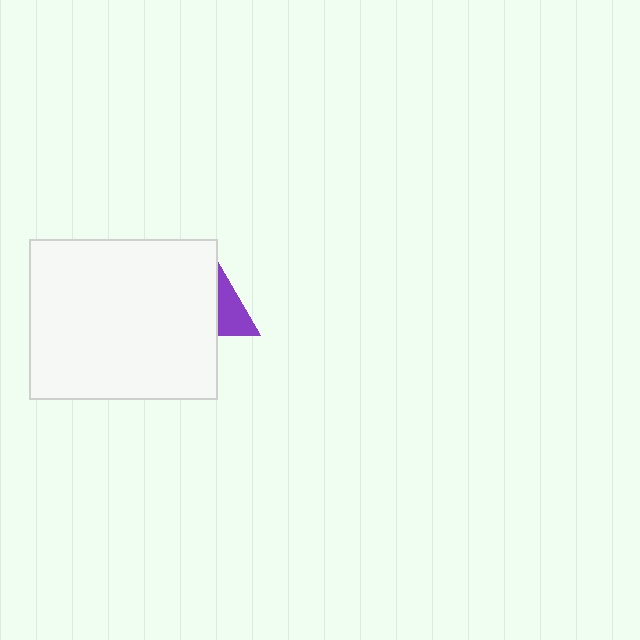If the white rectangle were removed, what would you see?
You would see the complete purple triangle.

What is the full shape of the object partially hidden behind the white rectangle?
The partially hidden object is a purple triangle.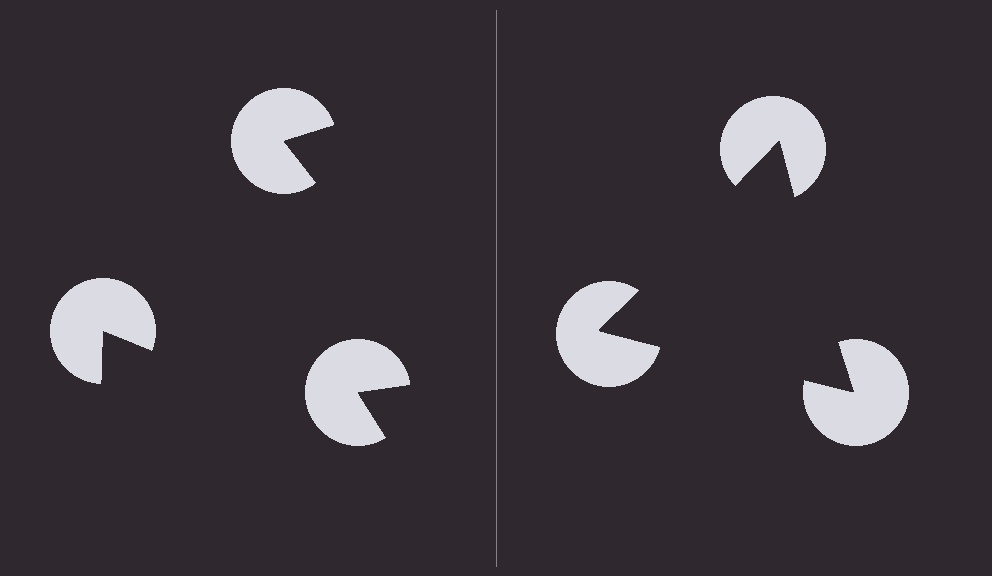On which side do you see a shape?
An illusory triangle appears on the right side. On the left side the wedge cuts are rotated, so no coherent shape forms.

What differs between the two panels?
The pac-man discs are positioned identically on both sides; only the wedge orientations differ. On the right they align to a triangle; on the left they are misaligned.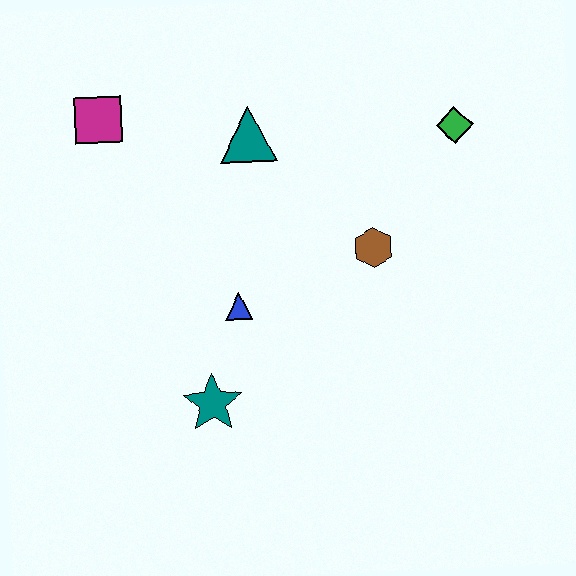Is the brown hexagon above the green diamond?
No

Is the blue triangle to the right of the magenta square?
Yes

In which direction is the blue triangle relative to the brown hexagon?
The blue triangle is to the left of the brown hexagon.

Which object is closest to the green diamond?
The brown hexagon is closest to the green diamond.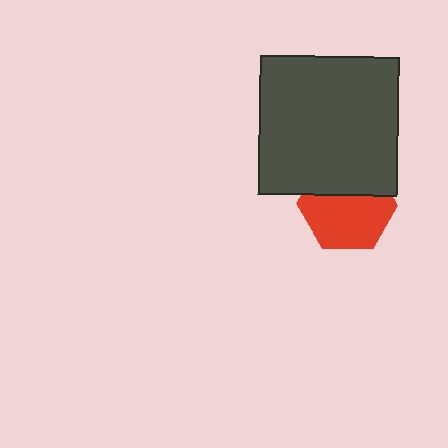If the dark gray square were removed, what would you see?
You would see the complete red hexagon.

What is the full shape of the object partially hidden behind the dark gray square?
The partially hidden object is a red hexagon.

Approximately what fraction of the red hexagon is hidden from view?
Roughly 37% of the red hexagon is hidden behind the dark gray square.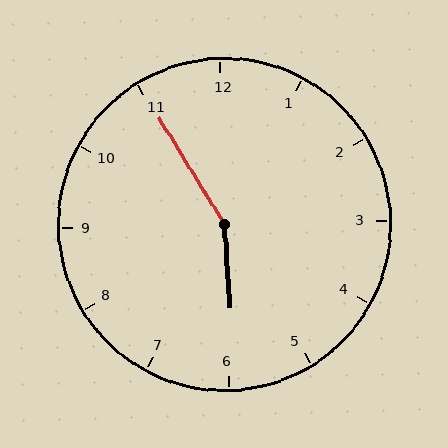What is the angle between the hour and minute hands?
Approximately 152 degrees.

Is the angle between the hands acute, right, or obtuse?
It is obtuse.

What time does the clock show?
5:55.